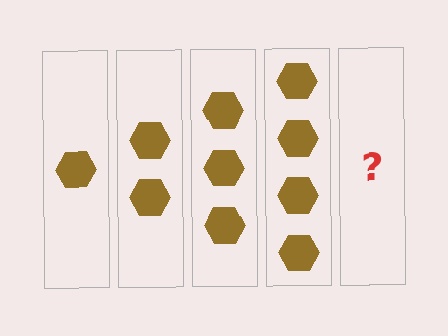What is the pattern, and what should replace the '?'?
The pattern is that each step adds one more hexagon. The '?' should be 5 hexagons.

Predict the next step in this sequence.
The next step is 5 hexagons.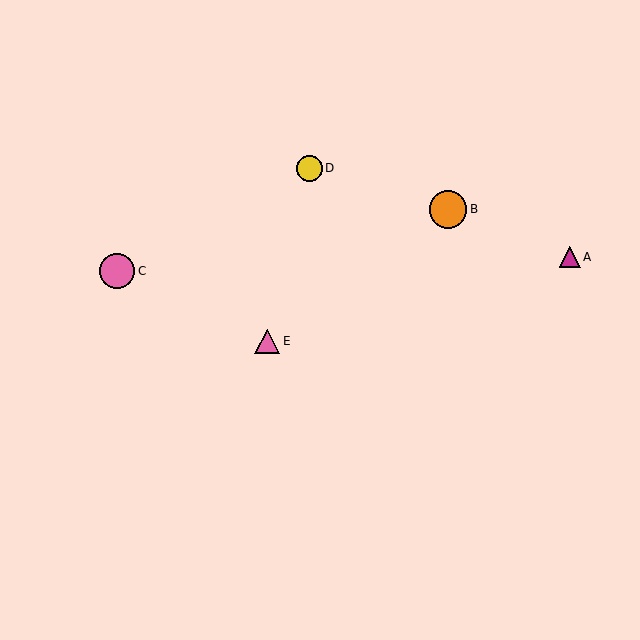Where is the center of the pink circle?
The center of the pink circle is at (117, 271).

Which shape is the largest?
The orange circle (labeled B) is the largest.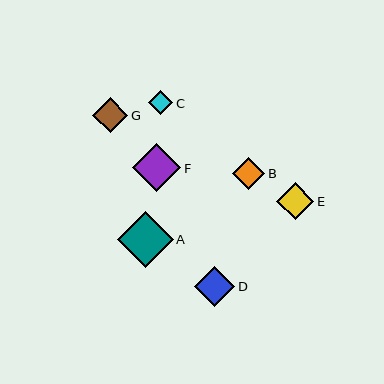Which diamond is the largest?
Diamond A is the largest with a size of approximately 56 pixels.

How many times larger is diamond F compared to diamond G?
Diamond F is approximately 1.4 times the size of diamond G.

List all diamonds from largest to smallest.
From largest to smallest: A, F, D, E, G, B, C.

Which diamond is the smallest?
Diamond C is the smallest with a size of approximately 24 pixels.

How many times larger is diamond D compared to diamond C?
Diamond D is approximately 1.7 times the size of diamond C.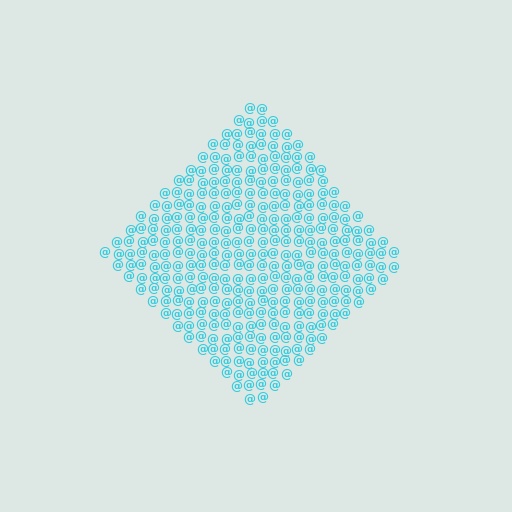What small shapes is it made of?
It is made of small at signs.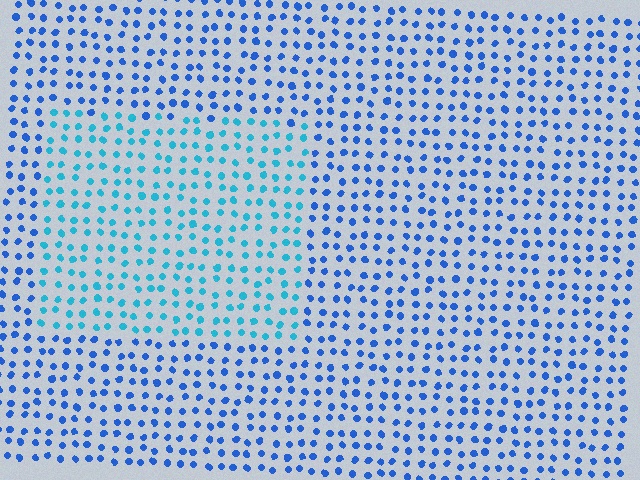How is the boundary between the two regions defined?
The boundary is defined purely by a slight shift in hue (about 30 degrees). Spacing, size, and orientation are identical on both sides.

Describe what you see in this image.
The image is filled with small blue elements in a uniform arrangement. A rectangle-shaped region is visible where the elements are tinted to a slightly different hue, forming a subtle color boundary.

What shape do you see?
I see a rectangle.